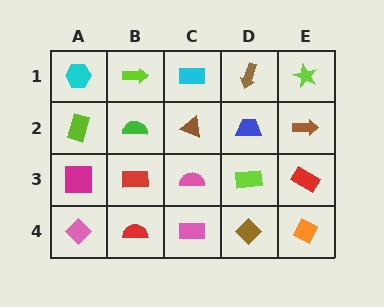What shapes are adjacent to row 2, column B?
A lime arrow (row 1, column B), a red rectangle (row 3, column B), a lime rectangle (row 2, column A), a brown triangle (row 2, column C).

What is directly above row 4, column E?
A red rectangle.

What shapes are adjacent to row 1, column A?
A lime rectangle (row 2, column A), a lime arrow (row 1, column B).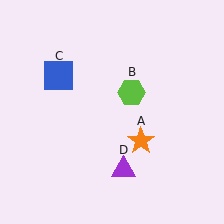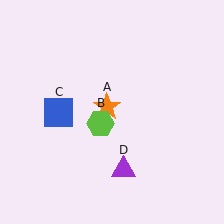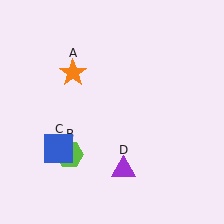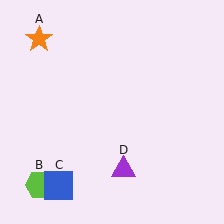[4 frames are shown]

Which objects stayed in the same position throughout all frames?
Purple triangle (object D) remained stationary.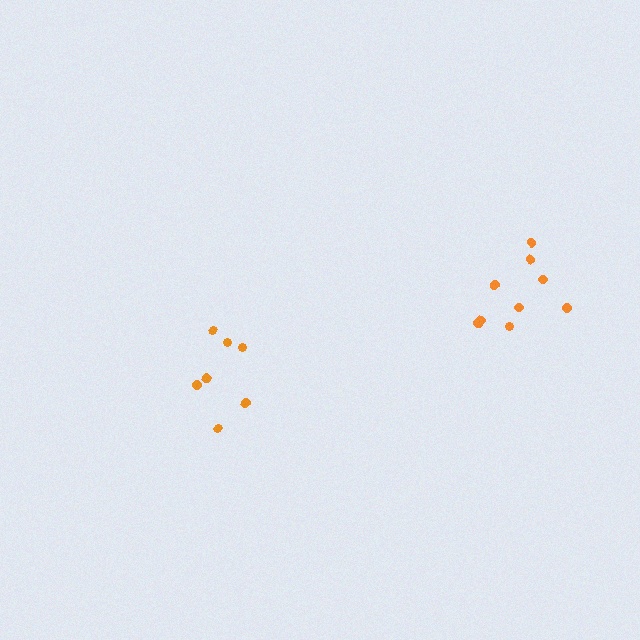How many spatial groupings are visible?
There are 2 spatial groupings.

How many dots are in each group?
Group 1: 9 dots, Group 2: 7 dots (16 total).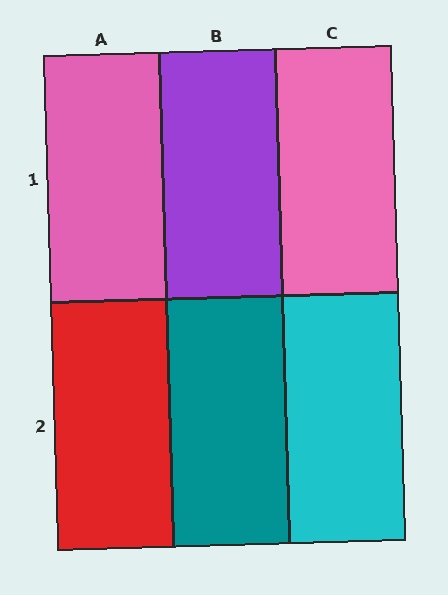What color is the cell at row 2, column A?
Red.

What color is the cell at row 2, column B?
Teal.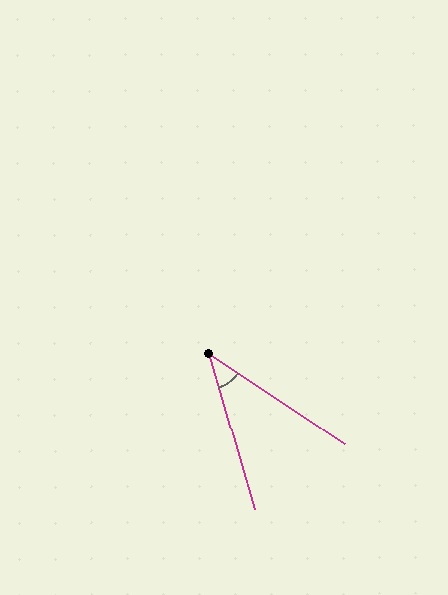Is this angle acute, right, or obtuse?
It is acute.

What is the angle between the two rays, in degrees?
Approximately 40 degrees.